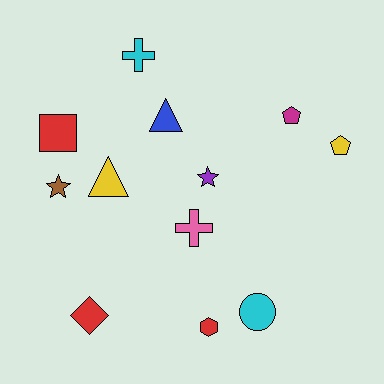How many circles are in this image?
There is 1 circle.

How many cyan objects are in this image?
There are 2 cyan objects.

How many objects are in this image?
There are 12 objects.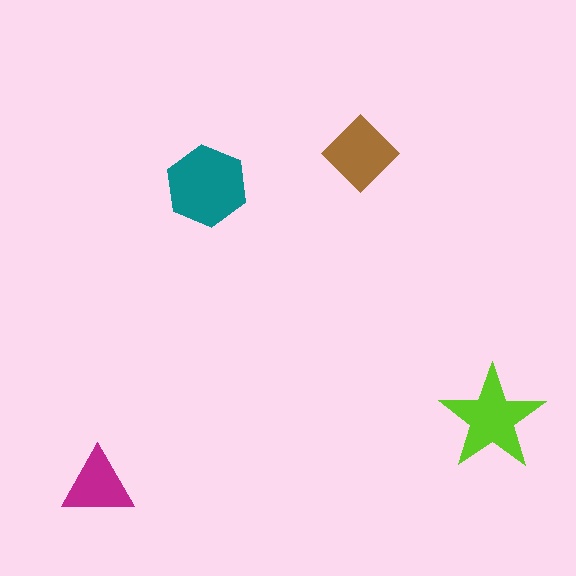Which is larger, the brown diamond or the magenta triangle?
The brown diamond.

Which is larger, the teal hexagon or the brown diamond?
The teal hexagon.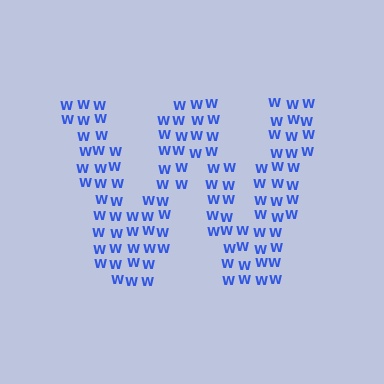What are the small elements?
The small elements are letter W's.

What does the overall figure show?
The overall figure shows the letter W.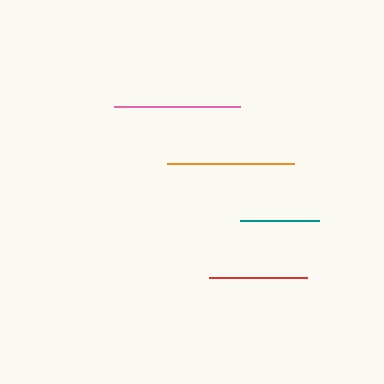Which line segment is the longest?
The orange line is the longest at approximately 127 pixels.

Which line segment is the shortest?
The teal line is the shortest at approximately 79 pixels.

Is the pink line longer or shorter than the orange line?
The orange line is longer than the pink line.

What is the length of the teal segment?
The teal segment is approximately 79 pixels long.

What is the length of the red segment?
The red segment is approximately 99 pixels long.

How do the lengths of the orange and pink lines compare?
The orange and pink lines are approximately the same length.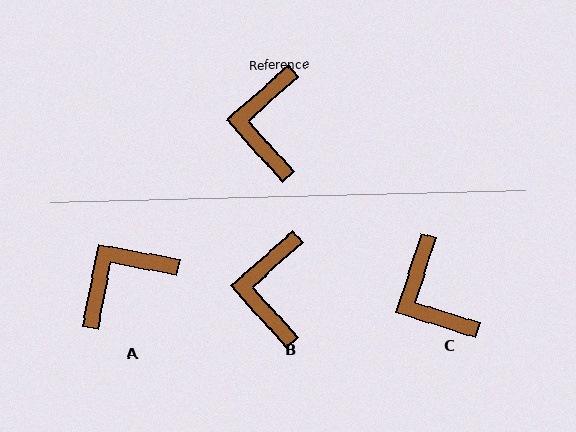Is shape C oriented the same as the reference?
No, it is off by about 30 degrees.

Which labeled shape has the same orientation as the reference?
B.